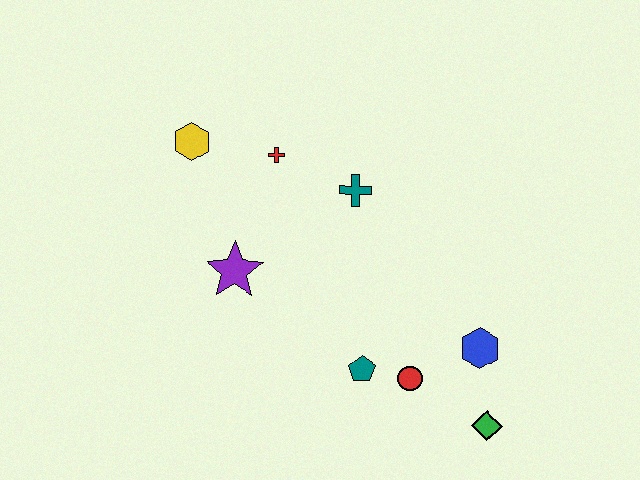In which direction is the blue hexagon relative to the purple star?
The blue hexagon is to the right of the purple star.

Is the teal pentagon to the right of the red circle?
No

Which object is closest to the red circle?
The teal pentagon is closest to the red circle.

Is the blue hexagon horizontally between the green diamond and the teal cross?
Yes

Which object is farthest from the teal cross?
The green diamond is farthest from the teal cross.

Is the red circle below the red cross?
Yes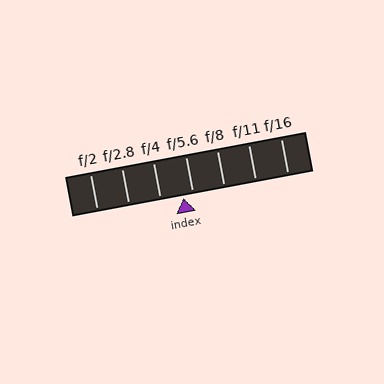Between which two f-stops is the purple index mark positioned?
The index mark is between f/4 and f/5.6.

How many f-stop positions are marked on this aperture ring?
There are 7 f-stop positions marked.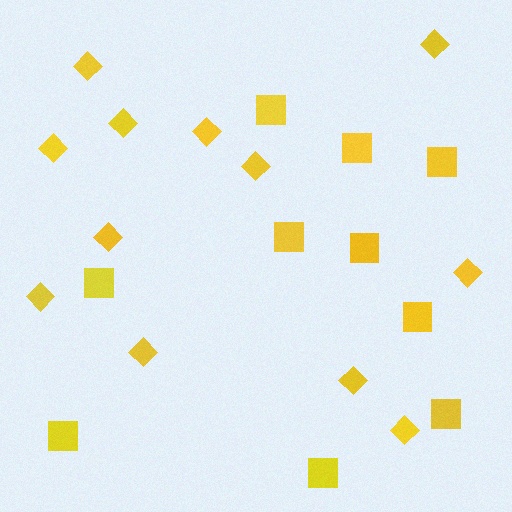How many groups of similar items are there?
There are 2 groups: one group of diamonds (12) and one group of squares (10).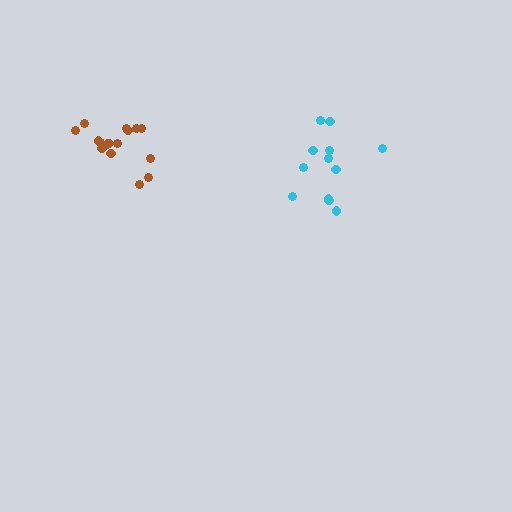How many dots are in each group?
Group 1: 16 dots, Group 2: 12 dots (28 total).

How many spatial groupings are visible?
There are 2 spatial groupings.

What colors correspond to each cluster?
The clusters are colored: brown, cyan.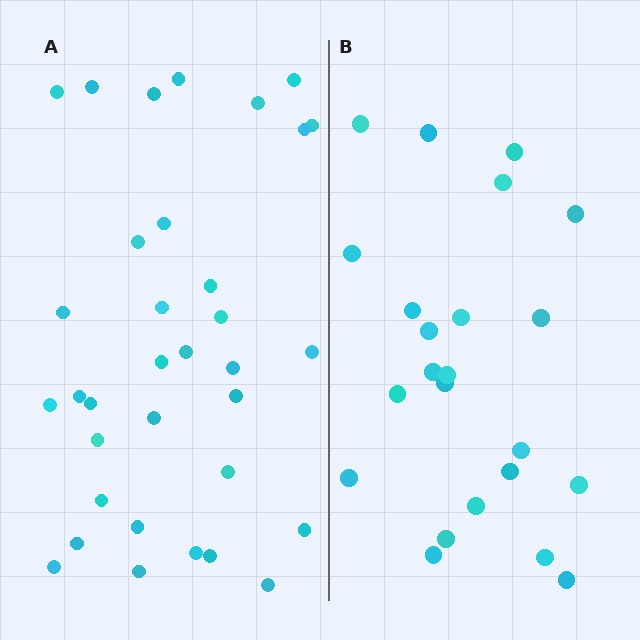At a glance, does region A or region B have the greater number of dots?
Region A (the left region) has more dots.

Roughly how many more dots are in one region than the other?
Region A has roughly 12 or so more dots than region B.